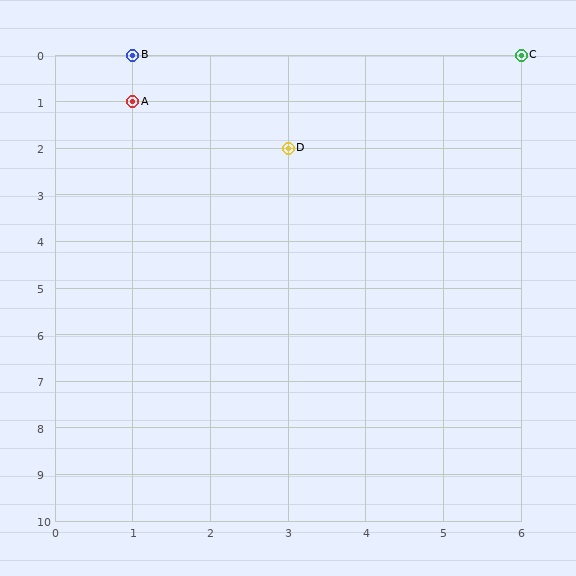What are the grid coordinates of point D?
Point D is at grid coordinates (3, 2).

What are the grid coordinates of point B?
Point B is at grid coordinates (1, 0).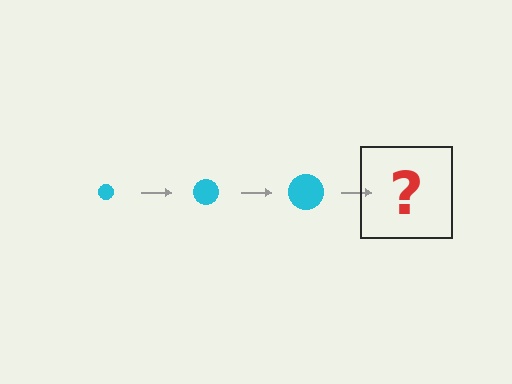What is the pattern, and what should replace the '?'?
The pattern is that the circle gets progressively larger each step. The '?' should be a cyan circle, larger than the previous one.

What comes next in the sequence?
The next element should be a cyan circle, larger than the previous one.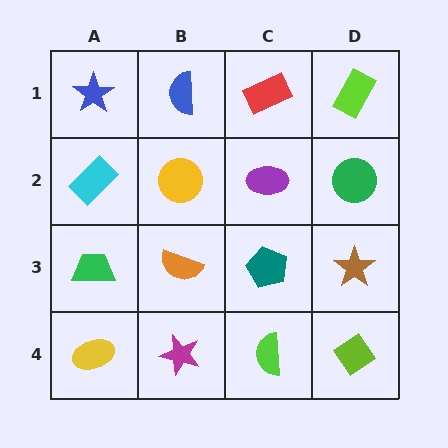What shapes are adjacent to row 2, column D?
A lime rectangle (row 1, column D), a brown star (row 3, column D), a purple ellipse (row 2, column C).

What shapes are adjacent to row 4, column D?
A brown star (row 3, column D), a lime semicircle (row 4, column C).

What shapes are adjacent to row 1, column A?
A cyan rectangle (row 2, column A), a blue semicircle (row 1, column B).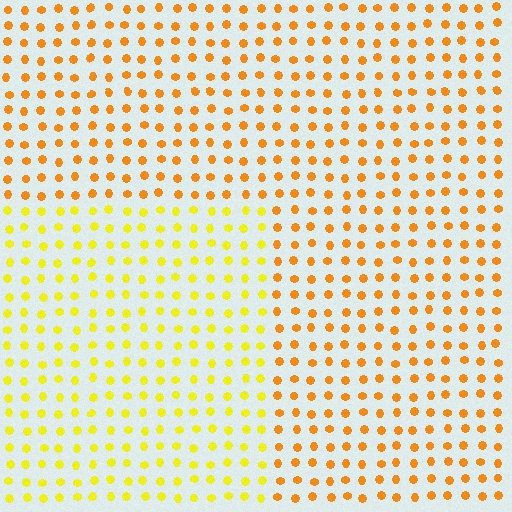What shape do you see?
I see a rectangle.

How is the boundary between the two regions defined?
The boundary is defined purely by a slight shift in hue (about 29 degrees). Spacing, size, and orientation are identical on both sides.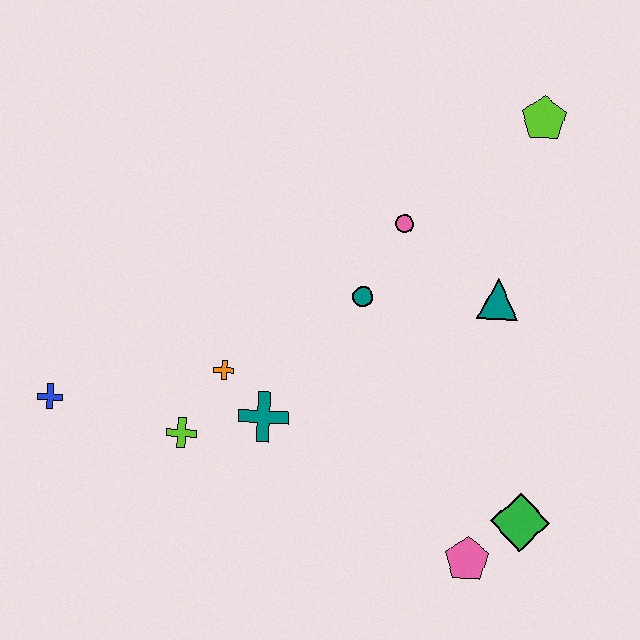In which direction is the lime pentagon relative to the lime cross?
The lime pentagon is to the right of the lime cross.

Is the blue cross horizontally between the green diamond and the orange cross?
No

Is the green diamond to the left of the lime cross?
No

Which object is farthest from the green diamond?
The blue cross is farthest from the green diamond.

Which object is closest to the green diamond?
The pink pentagon is closest to the green diamond.